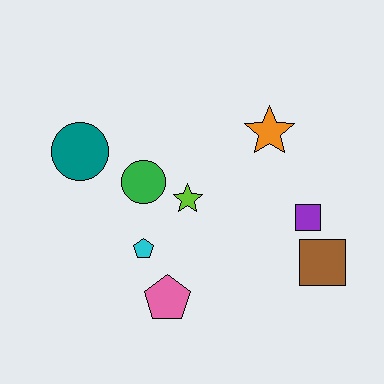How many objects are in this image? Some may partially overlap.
There are 8 objects.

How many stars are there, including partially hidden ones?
There are 2 stars.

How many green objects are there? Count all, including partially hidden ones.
There is 1 green object.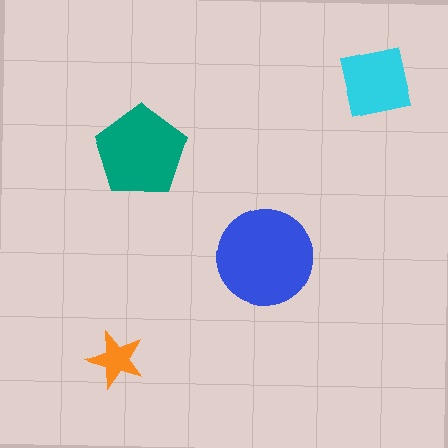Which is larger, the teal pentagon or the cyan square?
The teal pentagon.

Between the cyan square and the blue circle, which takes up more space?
The blue circle.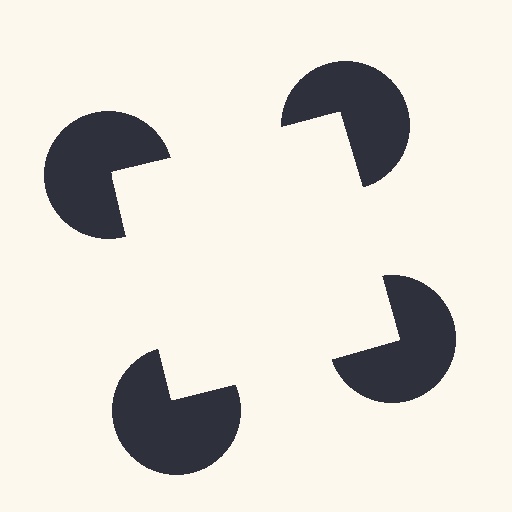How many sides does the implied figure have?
4 sides.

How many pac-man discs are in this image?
There are 4 — one at each vertex of the illusory square.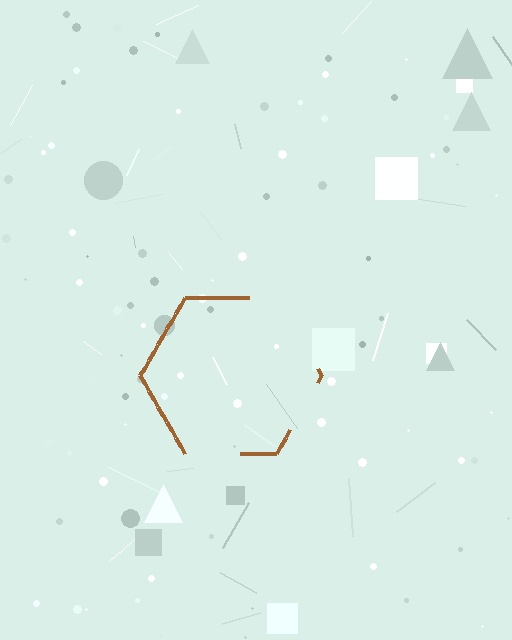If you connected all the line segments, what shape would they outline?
They would outline a hexagon.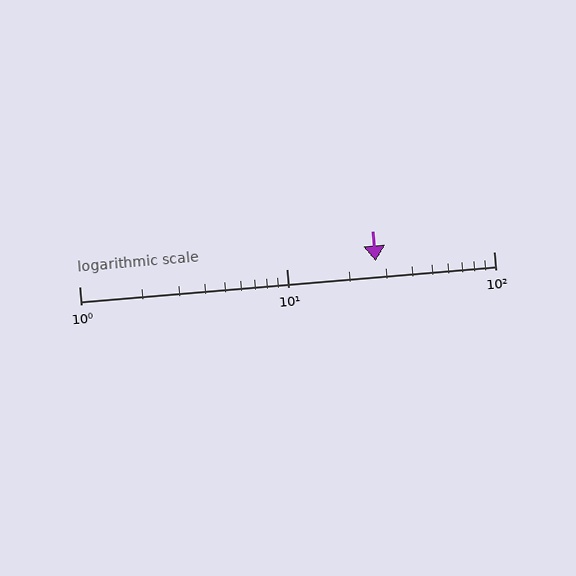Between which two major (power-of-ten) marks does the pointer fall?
The pointer is between 10 and 100.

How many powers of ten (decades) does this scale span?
The scale spans 2 decades, from 1 to 100.